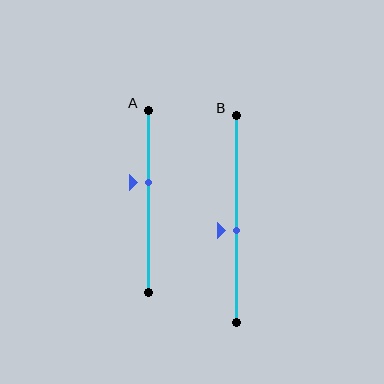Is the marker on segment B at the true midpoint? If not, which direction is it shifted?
No, the marker on segment B is shifted downward by about 6% of the segment length.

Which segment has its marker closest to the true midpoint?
Segment B has its marker closest to the true midpoint.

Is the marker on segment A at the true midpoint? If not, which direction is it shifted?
No, the marker on segment A is shifted upward by about 10% of the segment length.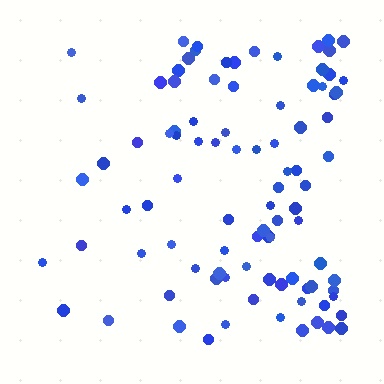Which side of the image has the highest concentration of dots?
The right.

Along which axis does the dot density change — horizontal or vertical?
Horizontal.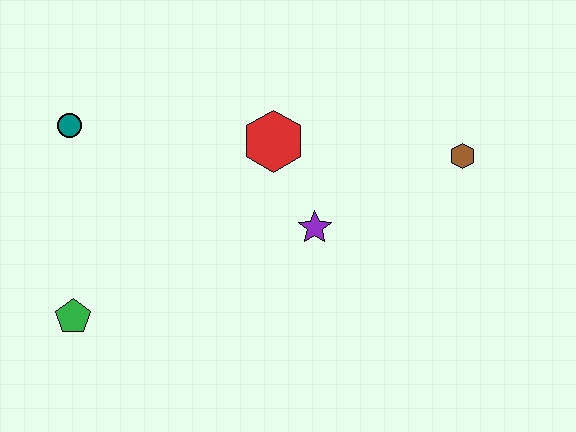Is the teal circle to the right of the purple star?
No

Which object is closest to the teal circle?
The green pentagon is closest to the teal circle.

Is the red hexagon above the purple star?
Yes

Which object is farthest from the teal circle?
The brown hexagon is farthest from the teal circle.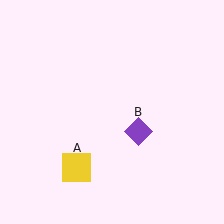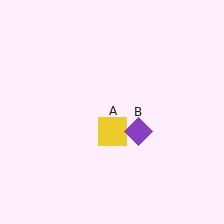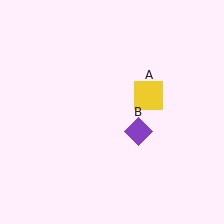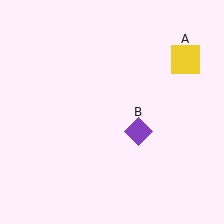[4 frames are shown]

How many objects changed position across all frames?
1 object changed position: yellow square (object A).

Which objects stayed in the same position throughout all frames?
Purple diamond (object B) remained stationary.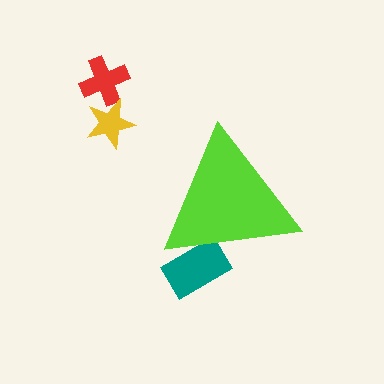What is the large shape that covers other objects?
A lime triangle.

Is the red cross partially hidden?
No, the red cross is fully visible.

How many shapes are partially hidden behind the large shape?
1 shape is partially hidden.